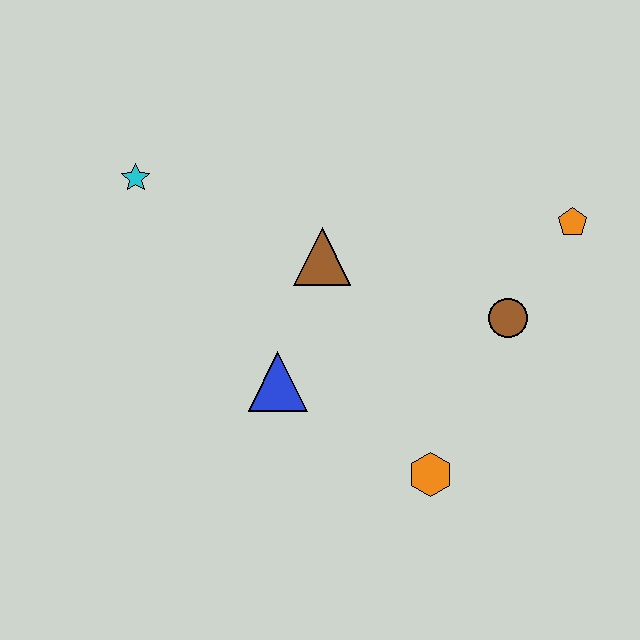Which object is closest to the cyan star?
The brown triangle is closest to the cyan star.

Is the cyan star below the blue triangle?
No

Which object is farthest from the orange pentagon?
The cyan star is farthest from the orange pentagon.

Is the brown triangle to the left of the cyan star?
No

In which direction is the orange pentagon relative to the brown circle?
The orange pentagon is above the brown circle.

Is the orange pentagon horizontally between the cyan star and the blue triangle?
No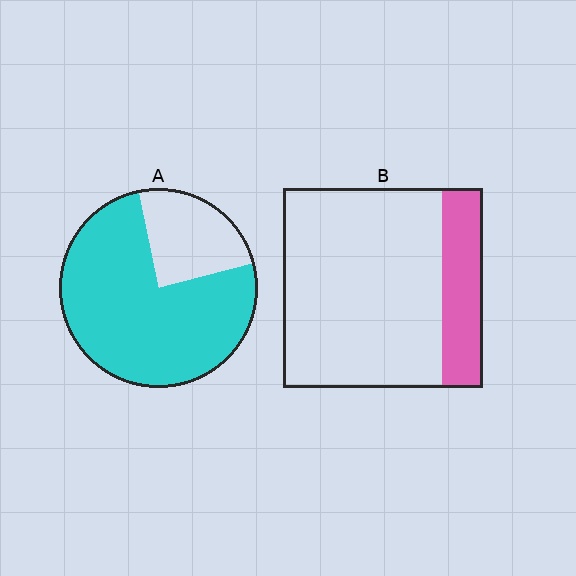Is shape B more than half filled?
No.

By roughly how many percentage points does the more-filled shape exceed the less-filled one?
By roughly 55 percentage points (A over B).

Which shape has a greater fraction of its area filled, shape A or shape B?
Shape A.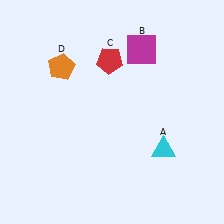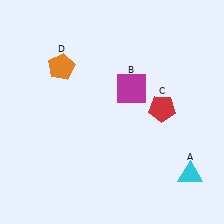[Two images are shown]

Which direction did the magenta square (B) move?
The magenta square (B) moved down.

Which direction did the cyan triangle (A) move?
The cyan triangle (A) moved right.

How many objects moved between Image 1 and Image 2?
3 objects moved between the two images.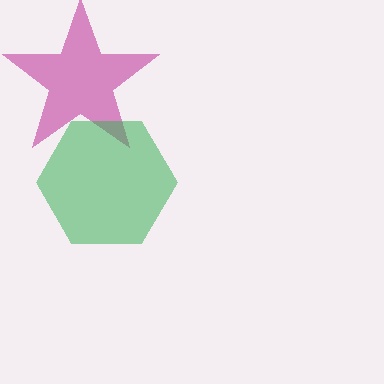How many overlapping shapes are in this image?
There are 2 overlapping shapes in the image.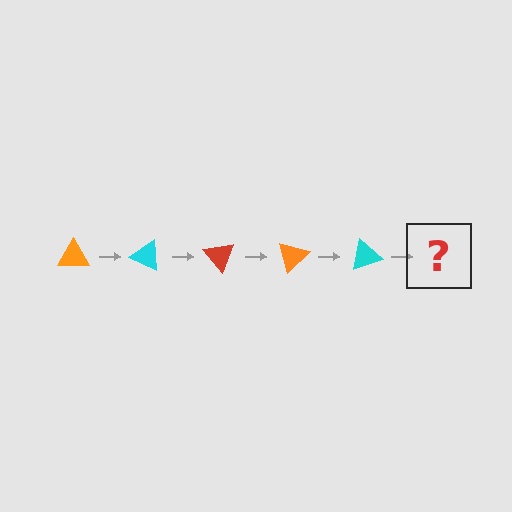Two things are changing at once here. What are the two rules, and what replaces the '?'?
The two rules are that it rotates 25 degrees each step and the color cycles through orange, cyan, and red. The '?' should be a red triangle, rotated 125 degrees from the start.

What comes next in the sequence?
The next element should be a red triangle, rotated 125 degrees from the start.